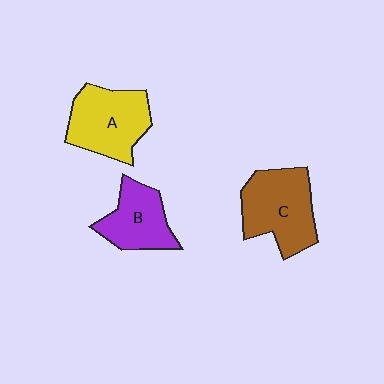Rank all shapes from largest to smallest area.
From largest to smallest: C (brown), A (yellow), B (purple).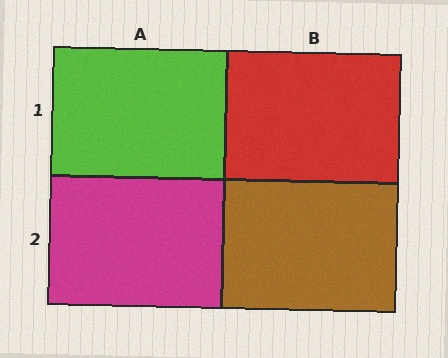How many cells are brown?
1 cell is brown.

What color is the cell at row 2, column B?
Brown.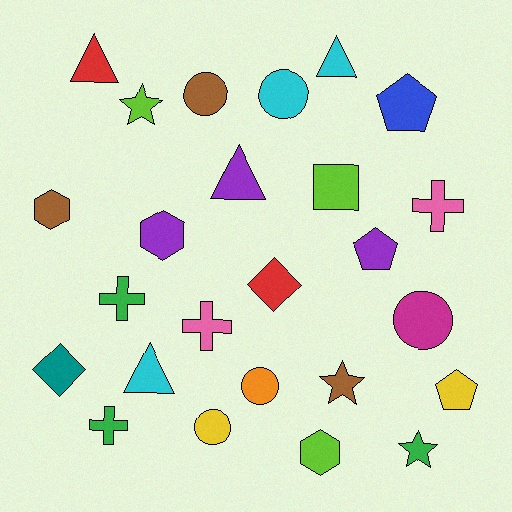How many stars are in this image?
There are 3 stars.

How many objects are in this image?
There are 25 objects.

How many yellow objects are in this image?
There are 2 yellow objects.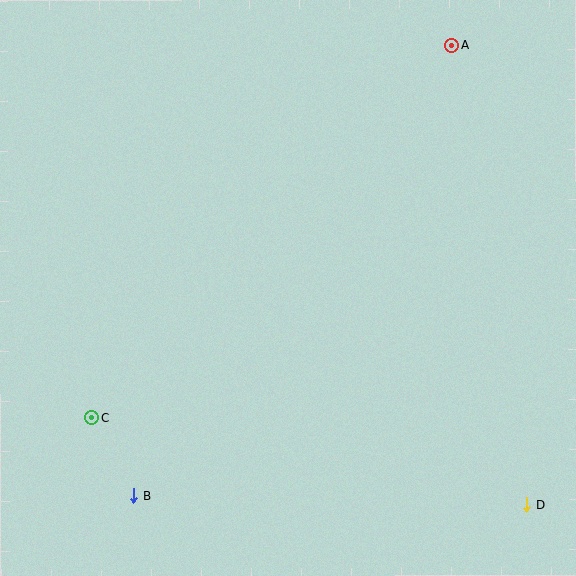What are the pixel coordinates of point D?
Point D is at (527, 505).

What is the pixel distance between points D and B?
The distance between D and B is 393 pixels.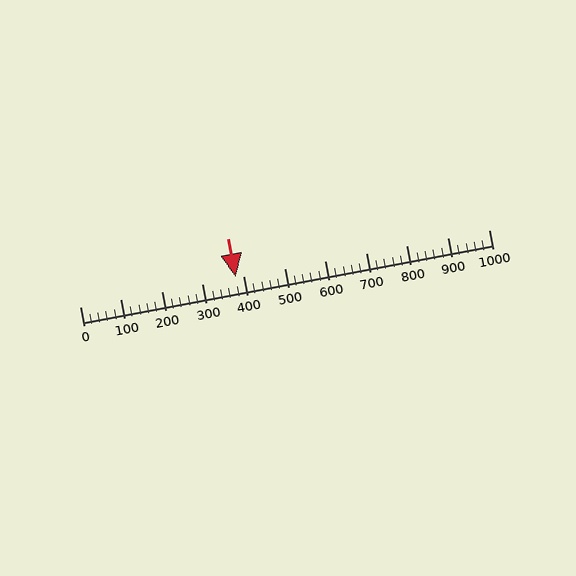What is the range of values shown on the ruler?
The ruler shows values from 0 to 1000.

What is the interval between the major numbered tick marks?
The major tick marks are spaced 100 units apart.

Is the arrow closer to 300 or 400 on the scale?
The arrow is closer to 400.